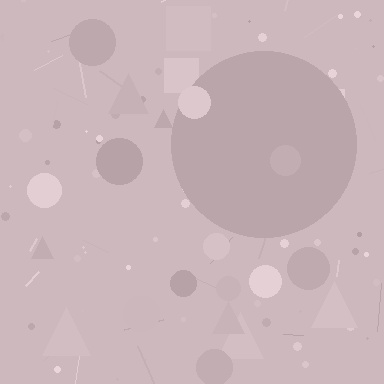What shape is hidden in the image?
A circle is hidden in the image.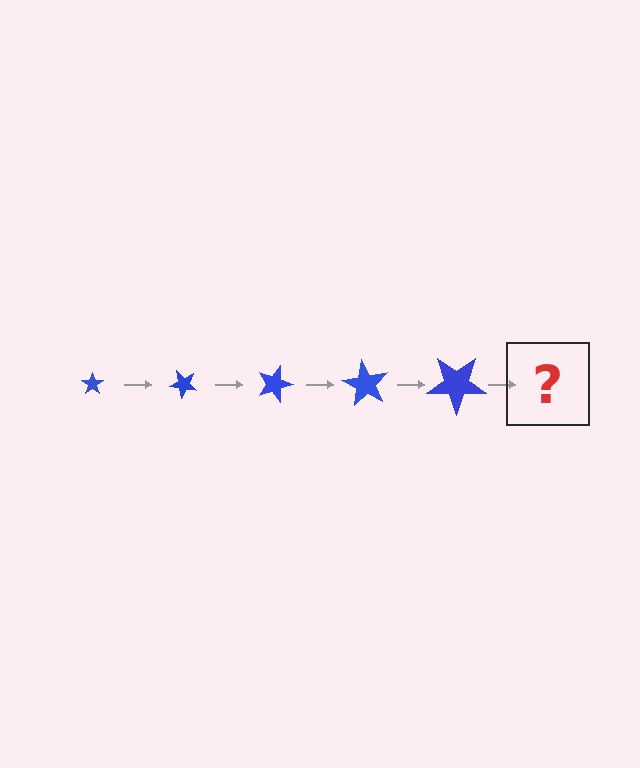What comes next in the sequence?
The next element should be a star, larger than the previous one and rotated 225 degrees from the start.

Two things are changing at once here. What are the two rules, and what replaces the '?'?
The two rules are that the star grows larger each step and it rotates 45 degrees each step. The '?' should be a star, larger than the previous one and rotated 225 degrees from the start.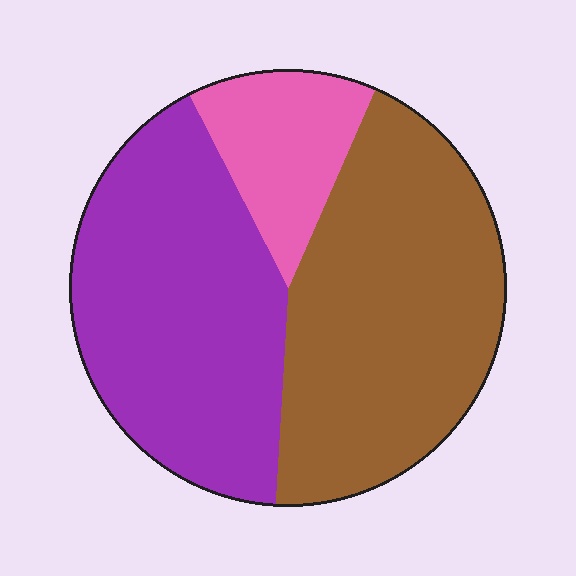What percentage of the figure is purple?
Purple covers 42% of the figure.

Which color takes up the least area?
Pink, at roughly 15%.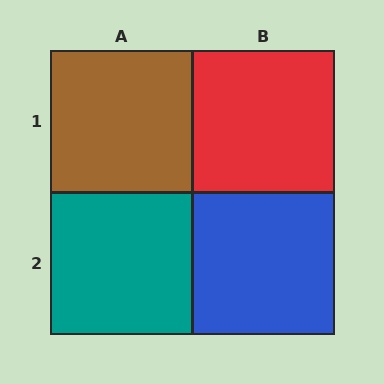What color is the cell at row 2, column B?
Blue.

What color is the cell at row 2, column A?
Teal.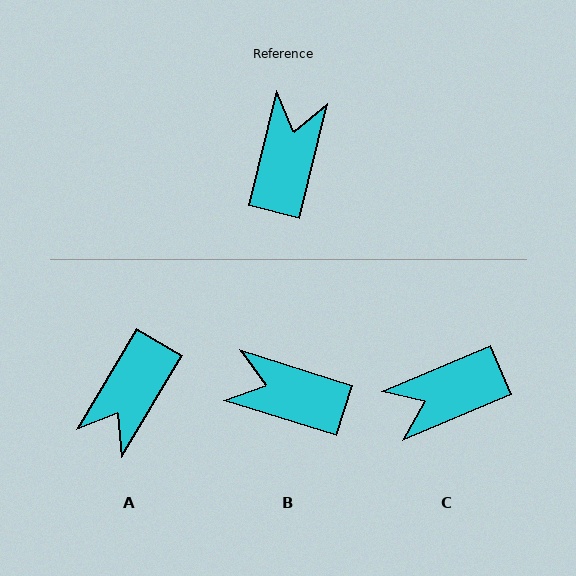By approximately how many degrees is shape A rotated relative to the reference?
Approximately 163 degrees counter-clockwise.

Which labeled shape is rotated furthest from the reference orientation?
A, about 163 degrees away.